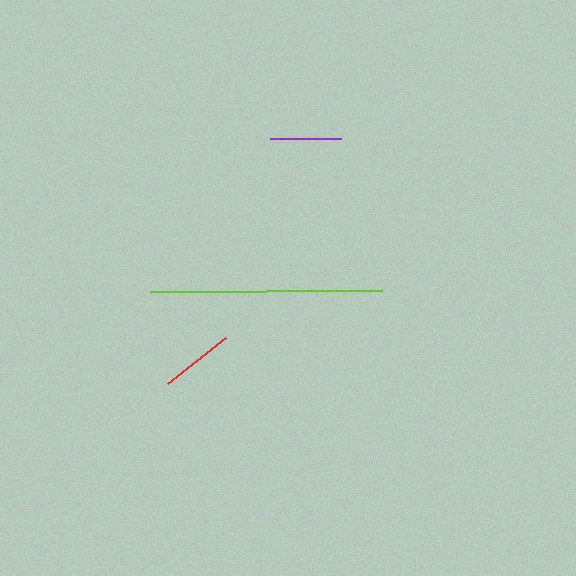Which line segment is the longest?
The lime line is the longest at approximately 232 pixels.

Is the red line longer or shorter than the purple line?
The red line is longer than the purple line.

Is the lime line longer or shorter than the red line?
The lime line is longer than the red line.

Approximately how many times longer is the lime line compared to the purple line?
The lime line is approximately 3.3 times the length of the purple line.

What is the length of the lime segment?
The lime segment is approximately 232 pixels long.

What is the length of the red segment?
The red segment is approximately 74 pixels long.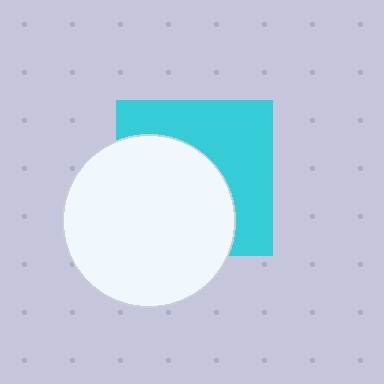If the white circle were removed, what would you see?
You would see the complete cyan square.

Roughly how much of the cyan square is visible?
About half of it is visible (roughly 48%).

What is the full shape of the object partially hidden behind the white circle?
The partially hidden object is a cyan square.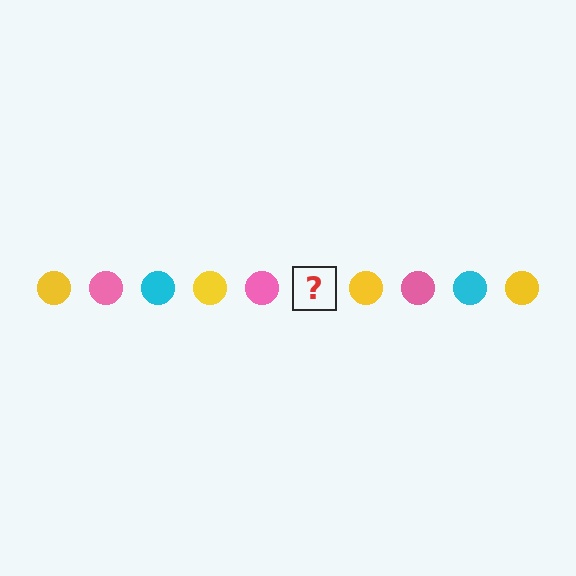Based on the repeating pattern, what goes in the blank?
The blank should be a cyan circle.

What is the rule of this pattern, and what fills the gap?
The rule is that the pattern cycles through yellow, pink, cyan circles. The gap should be filled with a cyan circle.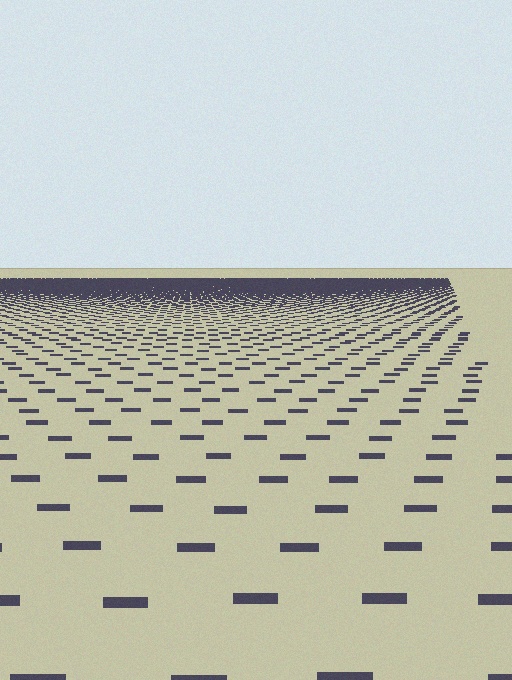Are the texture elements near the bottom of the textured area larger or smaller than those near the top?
Larger. Near the bottom, elements are closer to the viewer and appear at a bigger on-screen size.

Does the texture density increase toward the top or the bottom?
Density increases toward the top.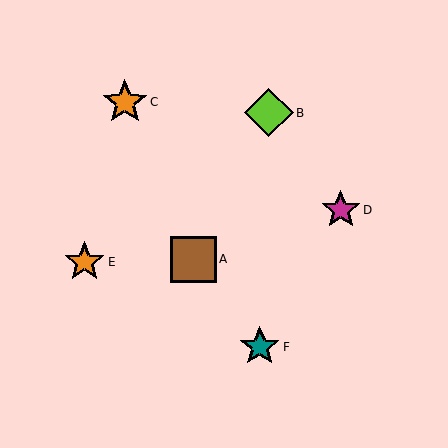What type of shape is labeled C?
Shape C is an orange star.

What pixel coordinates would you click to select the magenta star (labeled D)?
Click at (341, 210) to select the magenta star D.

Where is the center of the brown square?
The center of the brown square is at (193, 259).